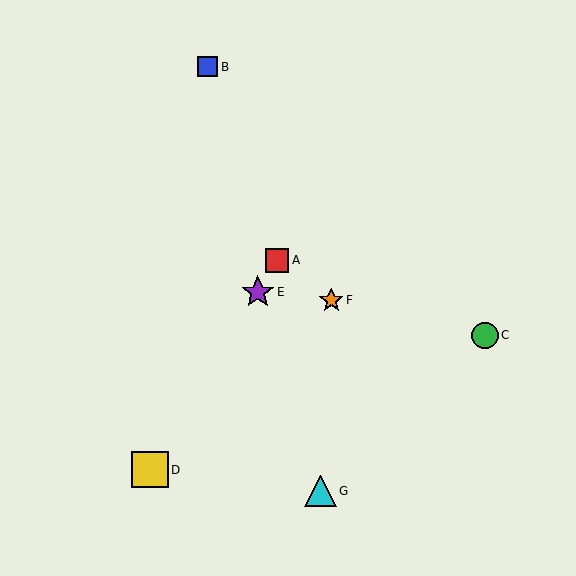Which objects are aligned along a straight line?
Objects A, D, E are aligned along a straight line.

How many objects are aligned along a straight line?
3 objects (A, D, E) are aligned along a straight line.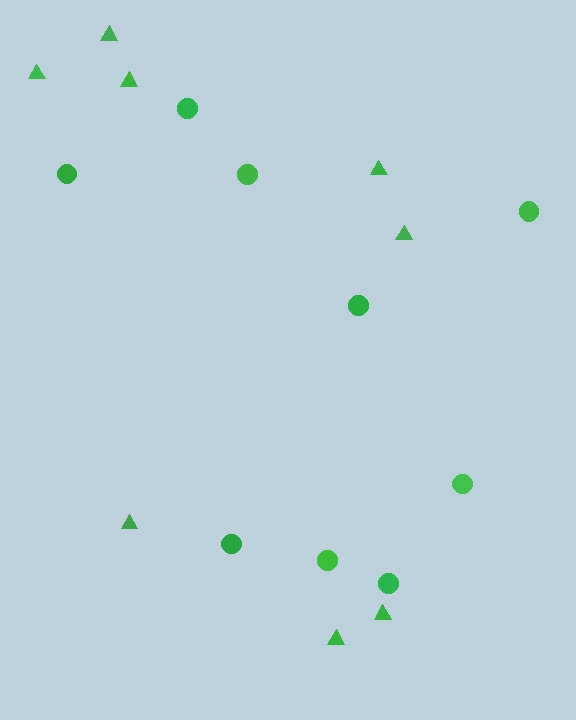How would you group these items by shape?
There are 2 groups: one group of circles (9) and one group of triangles (8).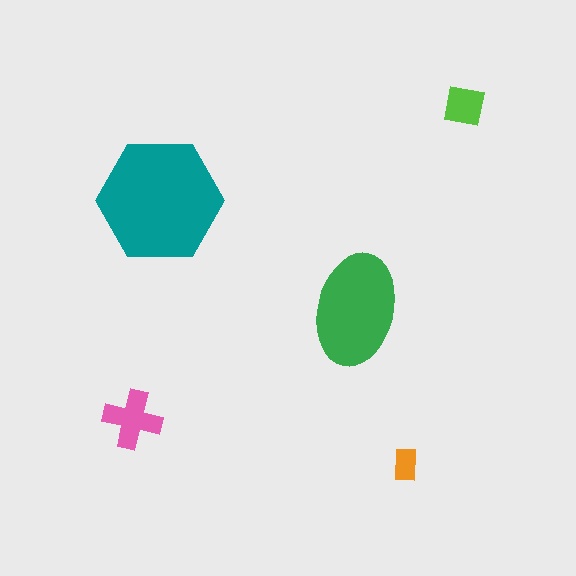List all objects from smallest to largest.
The orange rectangle, the lime square, the pink cross, the green ellipse, the teal hexagon.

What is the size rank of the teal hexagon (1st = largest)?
1st.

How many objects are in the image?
There are 5 objects in the image.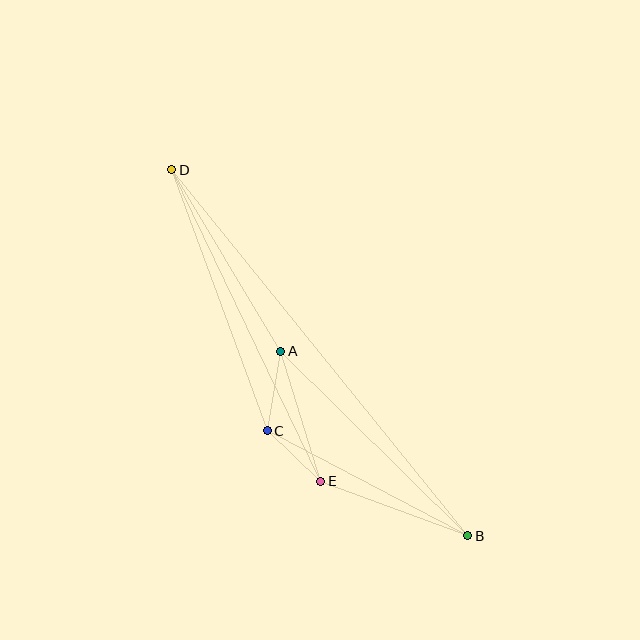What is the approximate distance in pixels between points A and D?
The distance between A and D is approximately 212 pixels.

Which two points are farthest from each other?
Points B and D are farthest from each other.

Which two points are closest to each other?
Points C and E are closest to each other.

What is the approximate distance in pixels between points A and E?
The distance between A and E is approximately 136 pixels.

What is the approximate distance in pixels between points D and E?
The distance between D and E is approximately 345 pixels.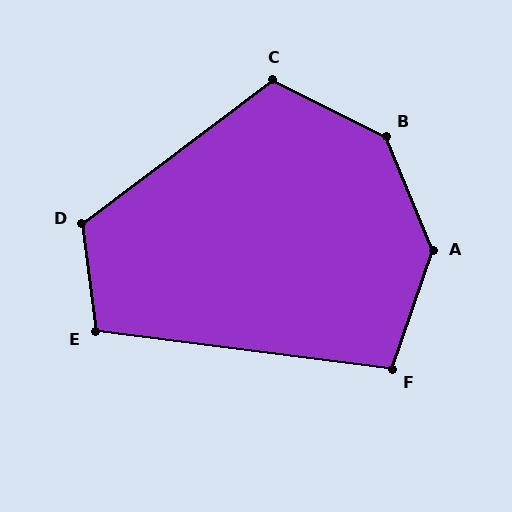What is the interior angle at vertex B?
Approximately 138 degrees (obtuse).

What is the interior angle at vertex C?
Approximately 117 degrees (obtuse).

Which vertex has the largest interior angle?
A, at approximately 139 degrees.